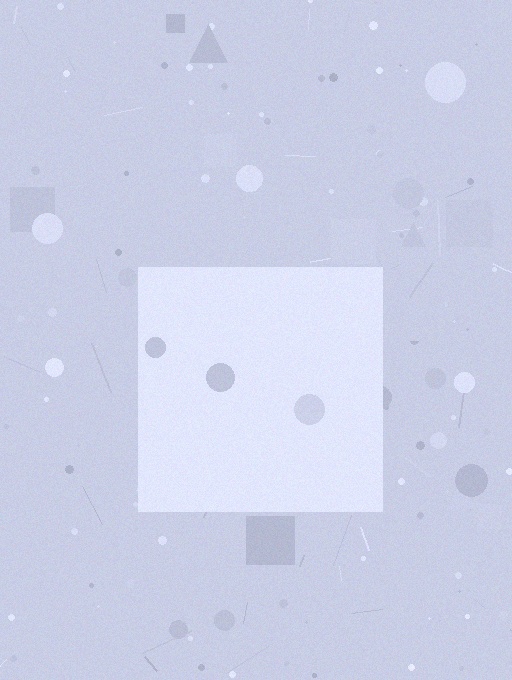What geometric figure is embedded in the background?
A square is embedded in the background.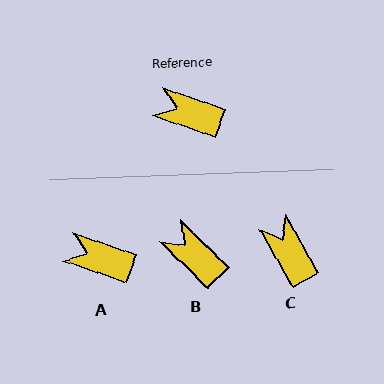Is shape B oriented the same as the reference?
No, it is off by about 25 degrees.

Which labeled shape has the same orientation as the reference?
A.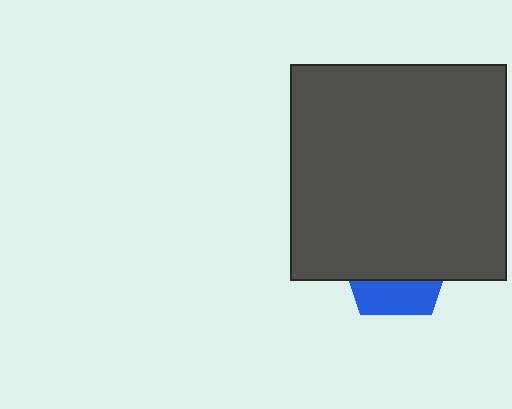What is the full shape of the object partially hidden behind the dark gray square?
The partially hidden object is a blue pentagon.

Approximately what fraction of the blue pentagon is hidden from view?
Roughly 69% of the blue pentagon is hidden behind the dark gray square.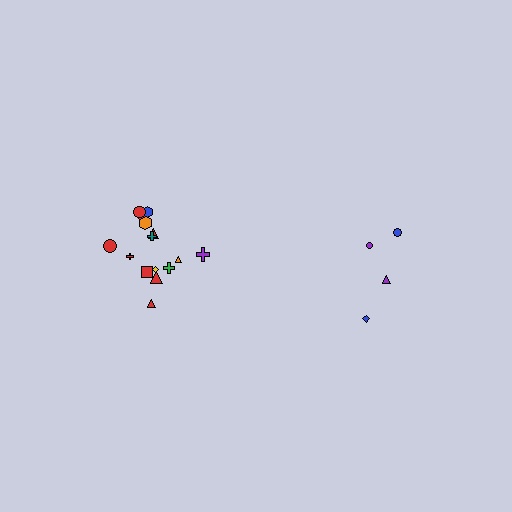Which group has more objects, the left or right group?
The left group.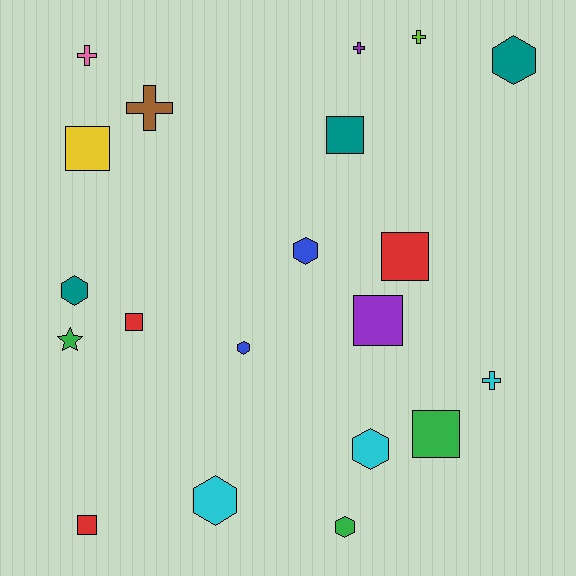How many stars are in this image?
There is 1 star.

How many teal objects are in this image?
There are 3 teal objects.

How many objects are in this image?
There are 20 objects.